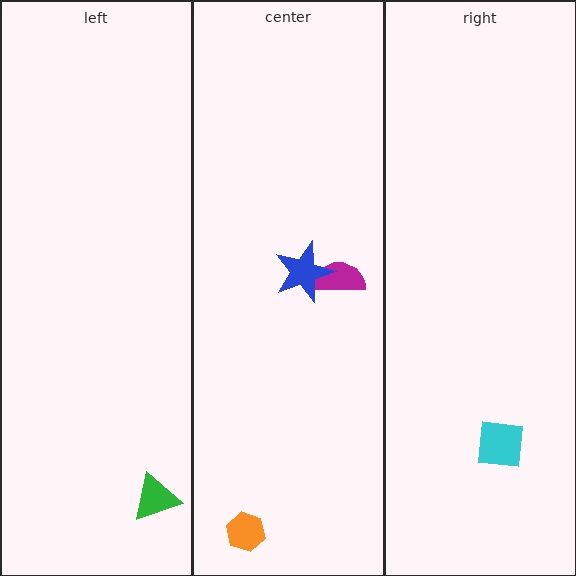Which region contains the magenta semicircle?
The center region.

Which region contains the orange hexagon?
The center region.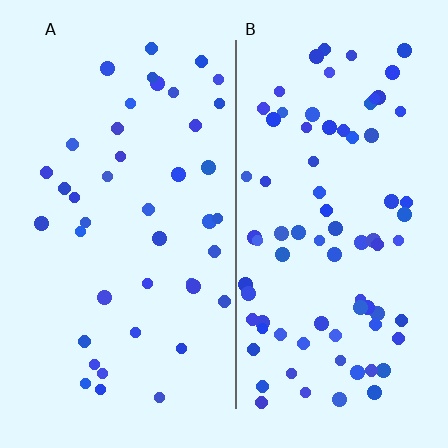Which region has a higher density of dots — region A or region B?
B (the right).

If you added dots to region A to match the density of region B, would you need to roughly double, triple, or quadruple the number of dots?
Approximately double.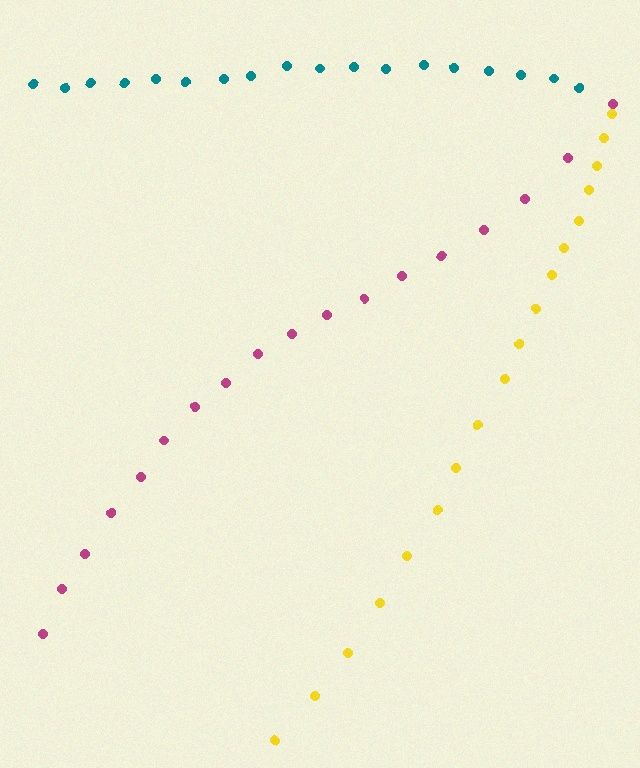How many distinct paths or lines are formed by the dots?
There are 3 distinct paths.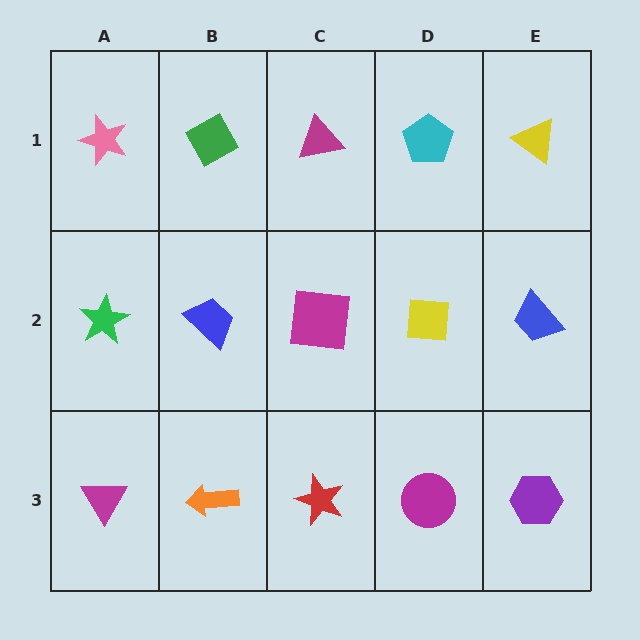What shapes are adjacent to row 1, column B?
A blue trapezoid (row 2, column B), a pink star (row 1, column A), a magenta triangle (row 1, column C).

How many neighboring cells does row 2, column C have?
4.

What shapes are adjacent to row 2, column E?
A yellow triangle (row 1, column E), a purple hexagon (row 3, column E), a yellow square (row 2, column D).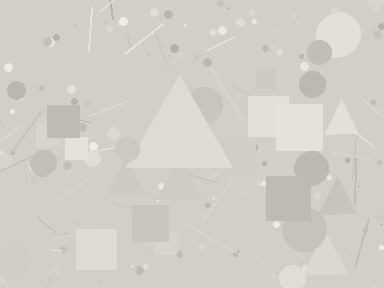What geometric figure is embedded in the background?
A triangle is embedded in the background.